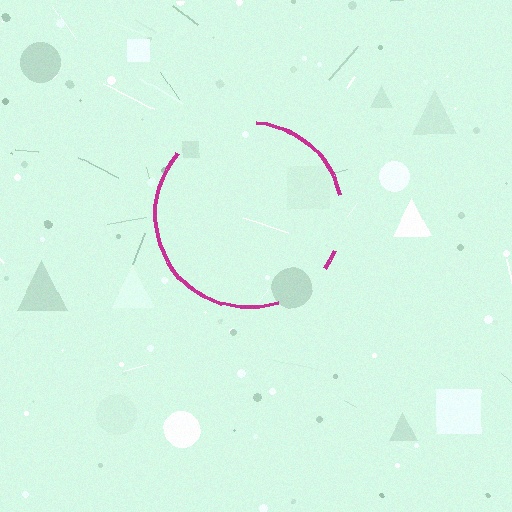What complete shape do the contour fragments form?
The contour fragments form a circle.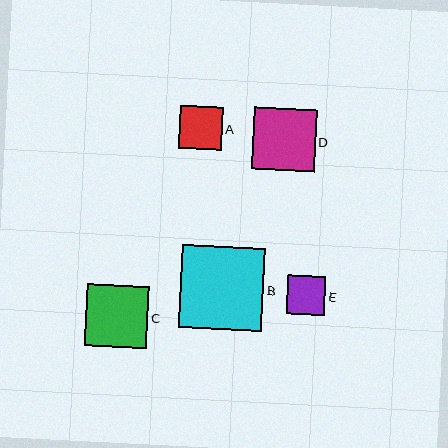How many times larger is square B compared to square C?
Square B is approximately 1.3 times the size of square C.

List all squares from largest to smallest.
From largest to smallest: B, D, C, A, E.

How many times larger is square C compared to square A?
Square C is approximately 1.5 times the size of square A.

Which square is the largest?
Square B is the largest with a size of approximately 83 pixels.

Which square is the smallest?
Square E is the smallest with a size of approximately 39 pixels.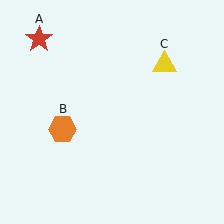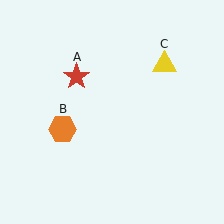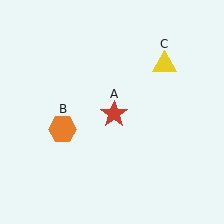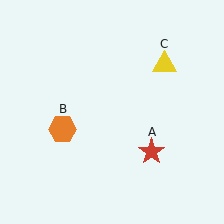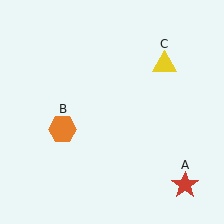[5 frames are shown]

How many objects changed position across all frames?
1 object changed position: red star (object A).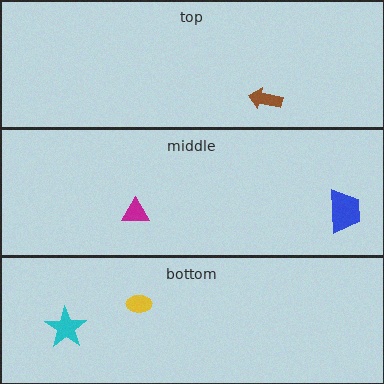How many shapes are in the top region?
1.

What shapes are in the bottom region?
The cyan star, the yellow ellipse.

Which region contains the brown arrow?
The top region.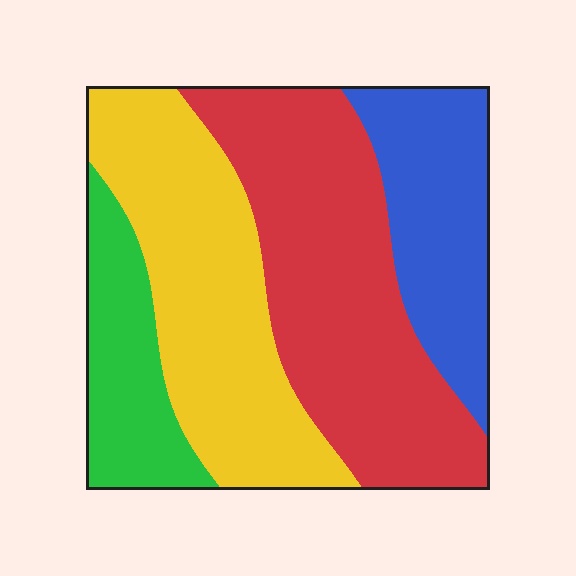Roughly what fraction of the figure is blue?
Blue covers roughly 20% of the figure.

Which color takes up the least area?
Green, at roughly 15%.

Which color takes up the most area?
Red, at roughly 35%.